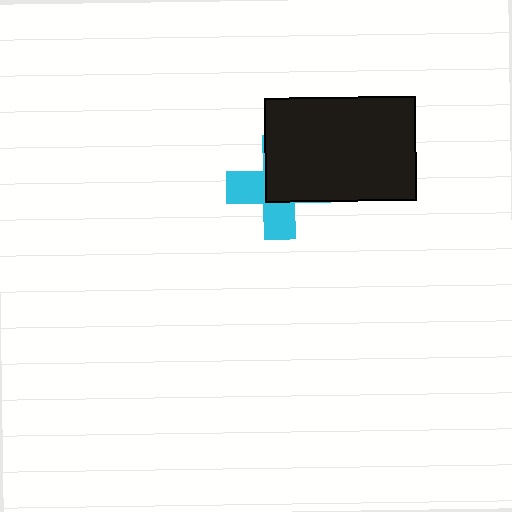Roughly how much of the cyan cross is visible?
A small part of it is visible (roughly 43%).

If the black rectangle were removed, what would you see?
You would see the complete cyan cross.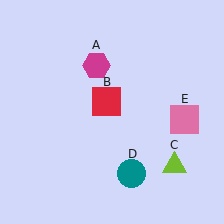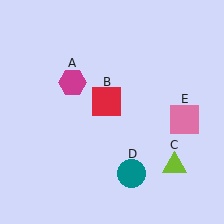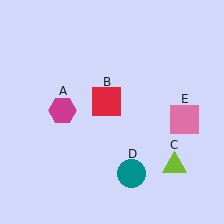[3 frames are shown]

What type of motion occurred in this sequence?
The magenta hexagon (object A) rotated counterclockwise around the center of the scene.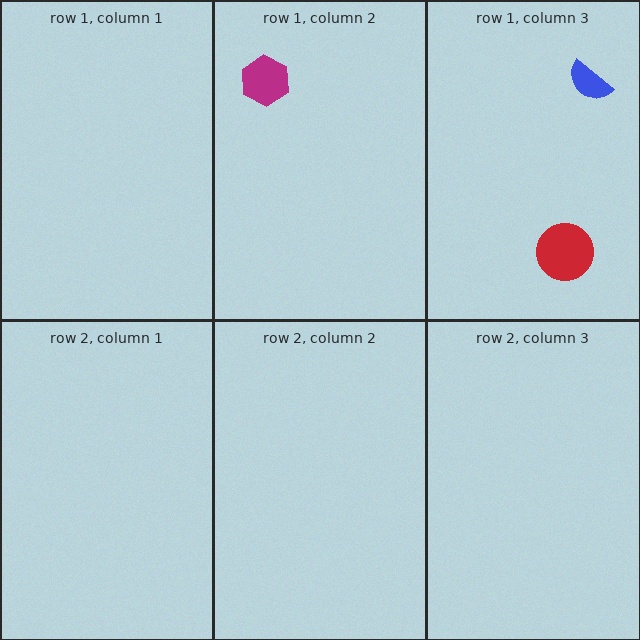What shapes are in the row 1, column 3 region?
The blue semicircle, the red circle.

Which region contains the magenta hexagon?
The row 1, column 2 region.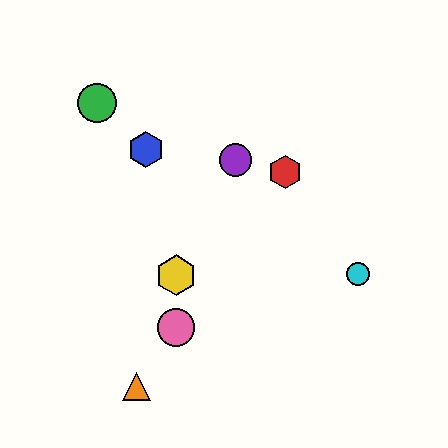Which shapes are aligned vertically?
The yellow hexagon, the pink circle are aligned vertically.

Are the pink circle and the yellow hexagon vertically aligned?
Yes, both are at x≈176.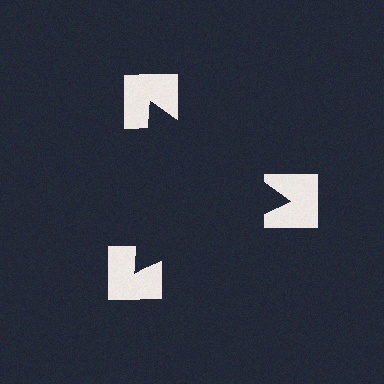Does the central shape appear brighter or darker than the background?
It typically appears slightly darker than the background, even though no actual brightness change is drawn.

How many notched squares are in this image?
There are 3 — one at each vertex of the illusory triangle.